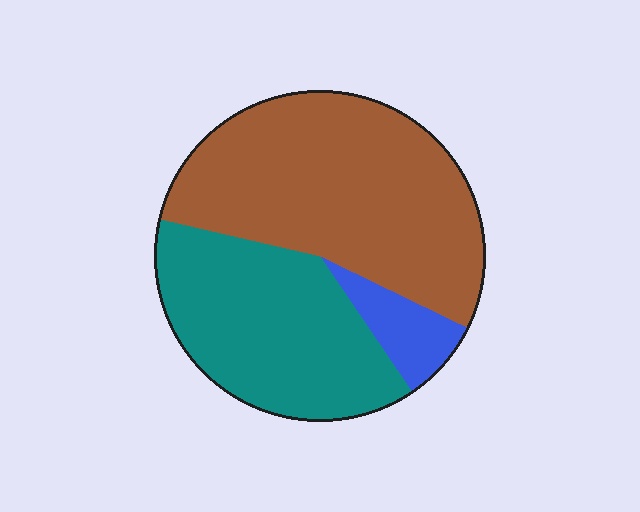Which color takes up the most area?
Brown, at roughly 55%.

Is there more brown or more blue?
Brown.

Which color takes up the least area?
Blue, at roughly 10%.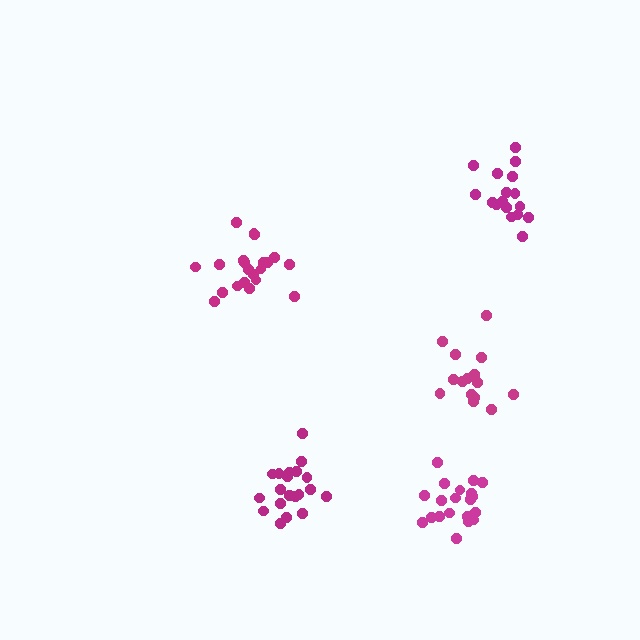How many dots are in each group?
Group 1: 21 dots, Group 2: 15 dots, Group 3: 17 dots, Group 4: 20 dots, Group 5: 21 dots (94 total).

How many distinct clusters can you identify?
There are 5 distinct clusters.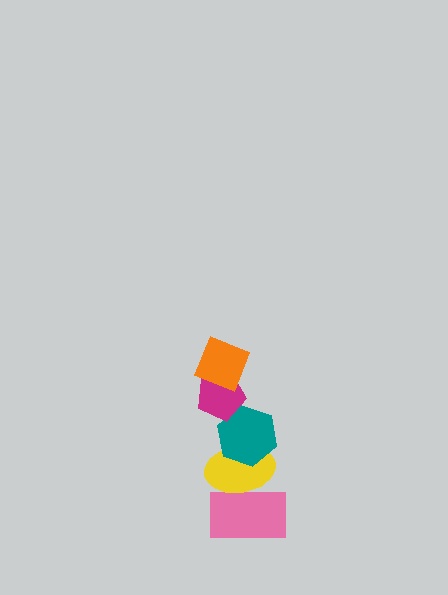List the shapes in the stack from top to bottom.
From top to bottom: the orange diamond, the magenta pentagon, the teal hexagon, the yellow ellipse, the pink rectangle.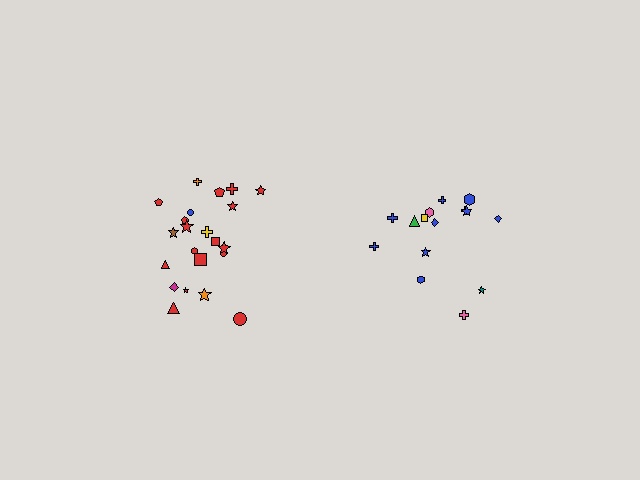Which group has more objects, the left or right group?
The left group.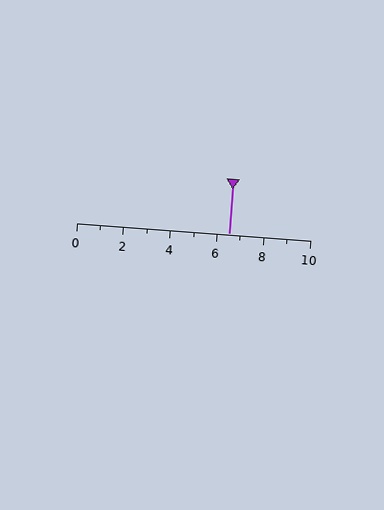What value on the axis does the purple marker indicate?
The marker indicates approximately 6.5.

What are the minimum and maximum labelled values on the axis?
The axis runs from 0 to 10.